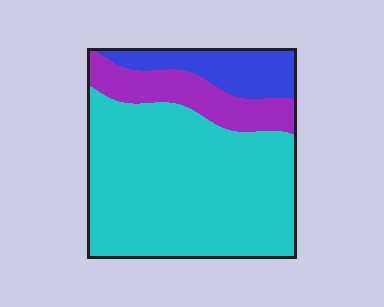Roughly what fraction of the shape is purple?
Purple takes up about one sixth (1/6) of the shape.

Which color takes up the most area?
Cyan, at roughly 70%.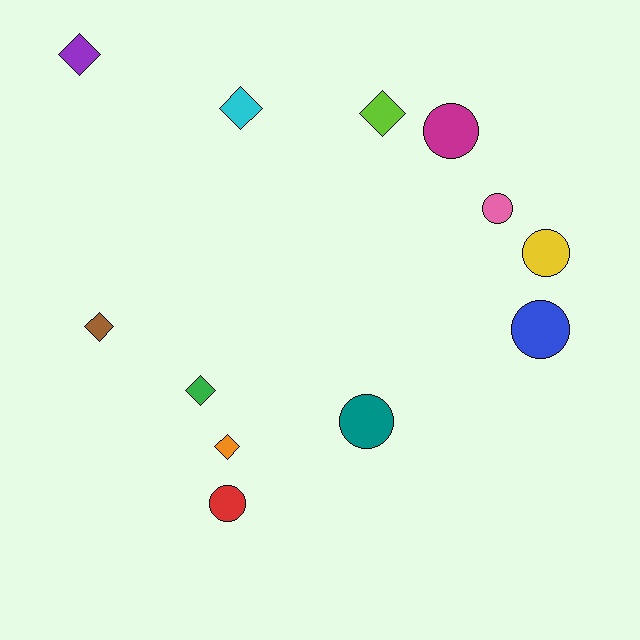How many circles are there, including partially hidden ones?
There are 6 circles.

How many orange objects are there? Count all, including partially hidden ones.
There is 1 orange object.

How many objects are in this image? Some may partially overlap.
There are 12 objects.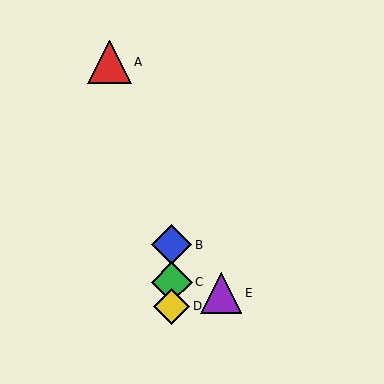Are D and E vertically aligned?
No, D is at x≈172 and E is at x≈221.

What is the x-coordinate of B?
Object B is at x≈172.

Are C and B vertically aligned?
Yes, both are at x≈172.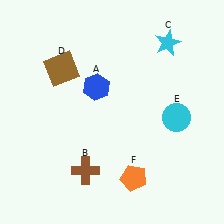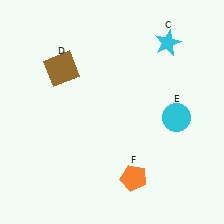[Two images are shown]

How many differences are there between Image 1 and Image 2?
There are 2 differences between the two images.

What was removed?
The brown cross (B), the blue hexagon (A) were removed in Image 2.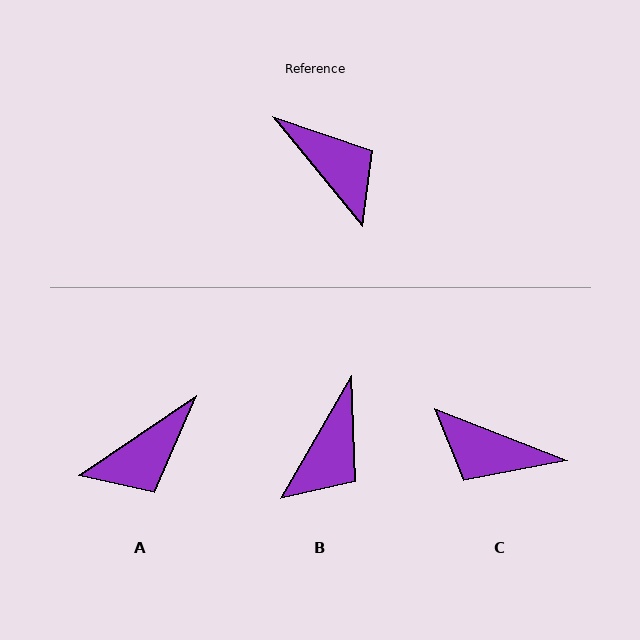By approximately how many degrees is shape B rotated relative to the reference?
Approximately 69 degrees clockwise.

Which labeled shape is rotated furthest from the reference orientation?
C, about 150 degrees away.